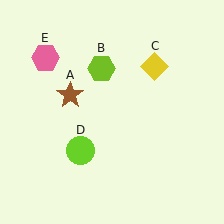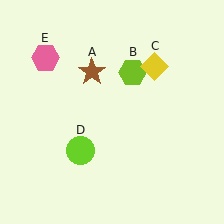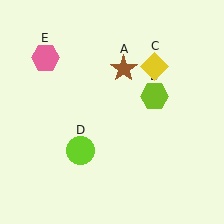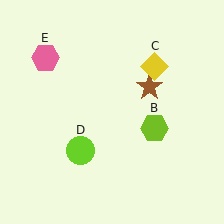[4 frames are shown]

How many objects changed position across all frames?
2 objects changed position: brown star (object A), lime hexagon (object B).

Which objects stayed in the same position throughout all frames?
Yellow diamond (object C) and lime circle (object D) and pink hexagon (object E) remained stationary.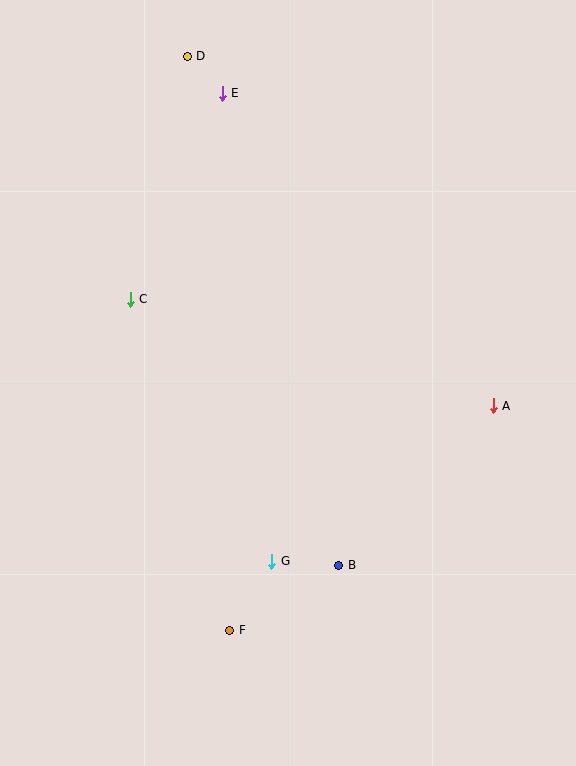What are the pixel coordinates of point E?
Point E is at (222, 93).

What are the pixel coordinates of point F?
Point F is at (230, 630).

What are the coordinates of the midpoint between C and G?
The midpoint between C and G is at (201, 430).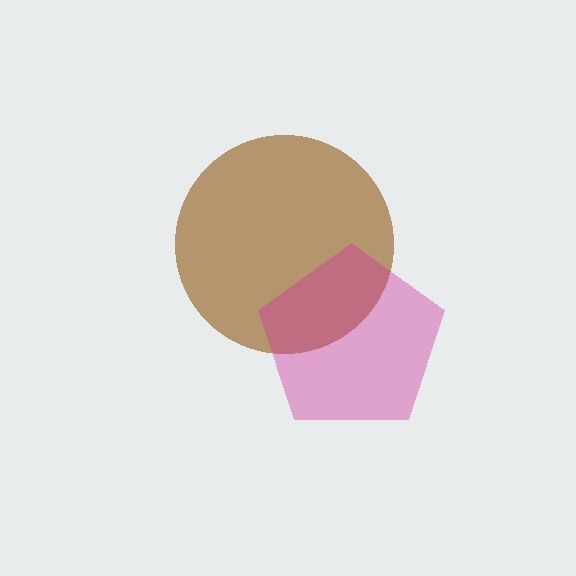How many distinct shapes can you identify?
There are 2 distinct shapes: a brown circle, a magenta pentagon.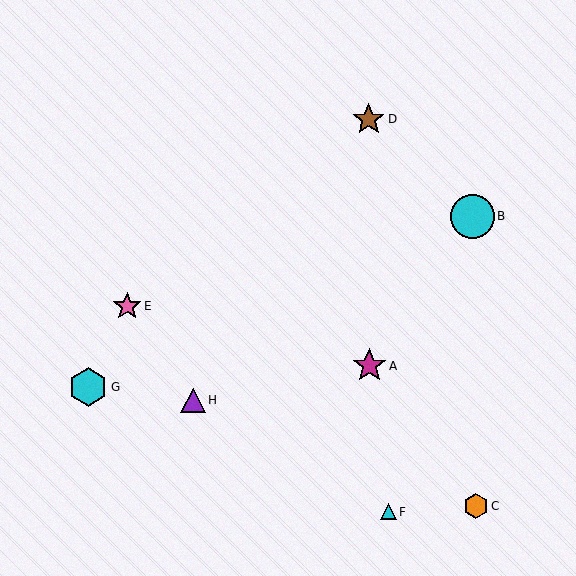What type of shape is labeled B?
Shape B is a cyan circle.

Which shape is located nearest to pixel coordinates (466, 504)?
The orange hexagon (labeled C) at (476, 506) is nearest to that location.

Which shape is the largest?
The cyan circle (labeled B) is the largest.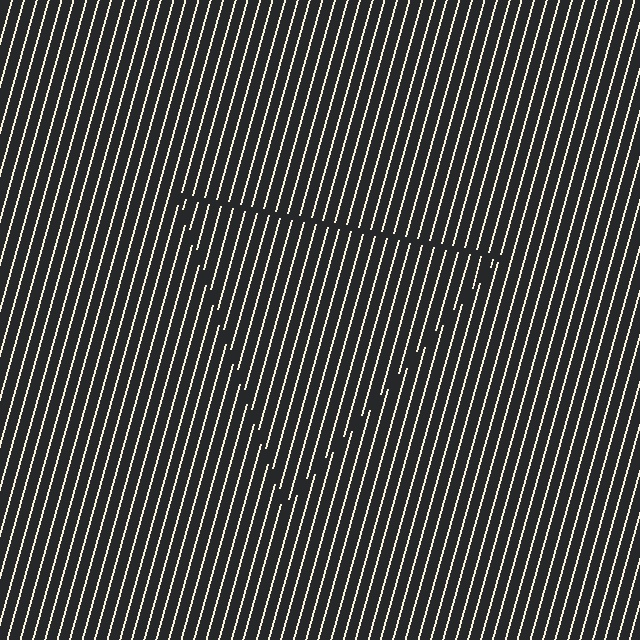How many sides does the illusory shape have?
3 sides — the line-ends trace a triangle.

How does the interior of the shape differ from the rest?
The interior of the shape contains the same grating, shifted by half a period — the contour is defined by the phase discontinuity where line-ends from the inner and outer gratings abut.